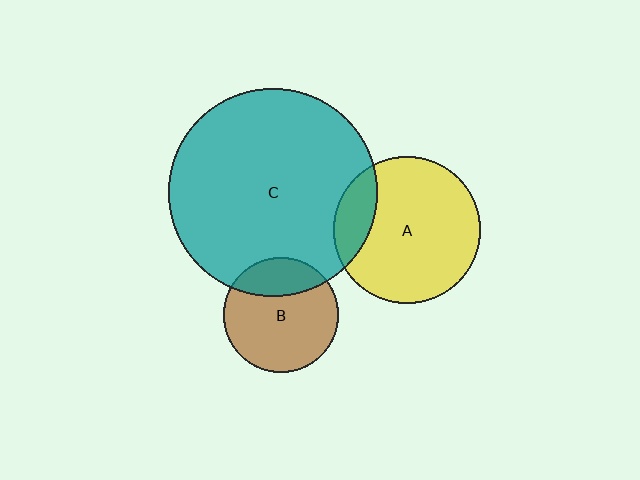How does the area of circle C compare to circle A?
Approximately 2.0 times.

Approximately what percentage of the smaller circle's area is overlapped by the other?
Approximately 25%.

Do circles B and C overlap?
Yes.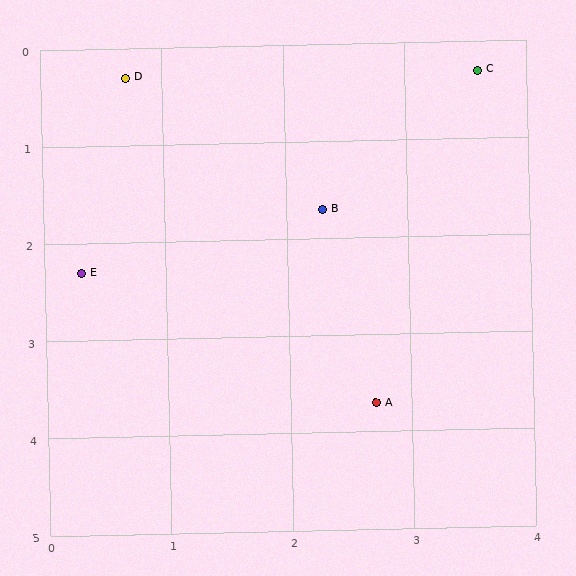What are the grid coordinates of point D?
Point D is at approximately (0.7, 0.3).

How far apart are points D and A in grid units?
Points D and A are about 3.9 grid units apart.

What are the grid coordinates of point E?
Point E is at approximately (0.3, 2.3).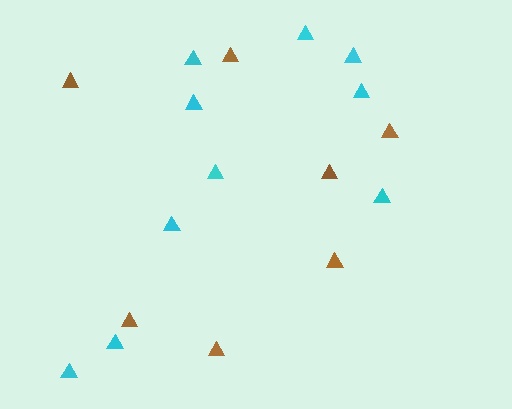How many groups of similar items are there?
There are 2 groups: one group of cyan triangles (10) and one group of brown triangles (7).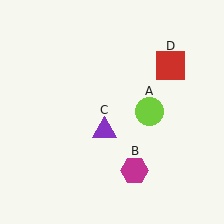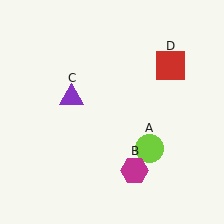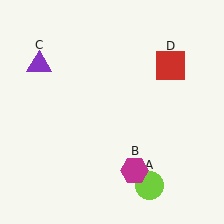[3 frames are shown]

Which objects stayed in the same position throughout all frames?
Magenta hexagon (object B) and red square (object D) remained stationary.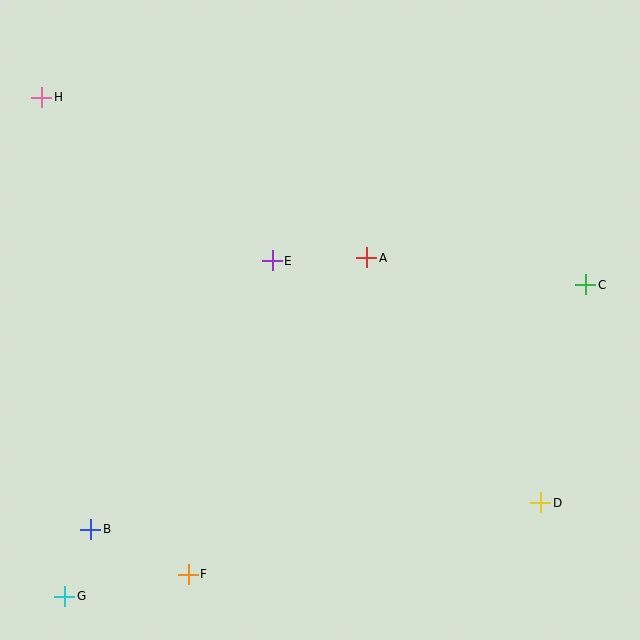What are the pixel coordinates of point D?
Point D is at (541, 503).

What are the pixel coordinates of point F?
Point F is at (188, 574).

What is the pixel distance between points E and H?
The distance between E and H is 283 pixels.